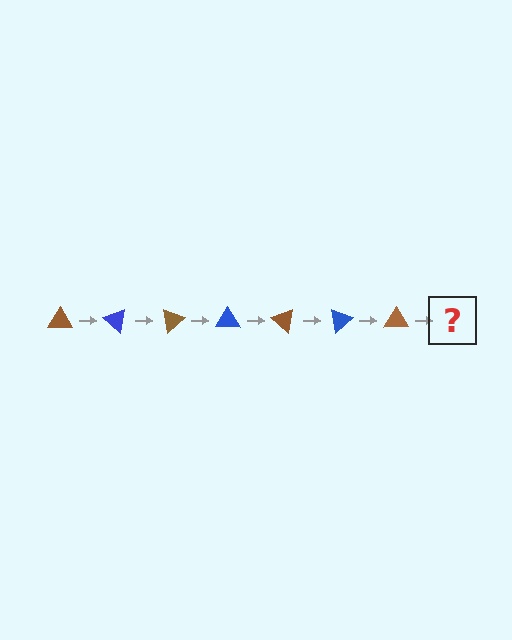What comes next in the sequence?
The next element should be a blue triangle, rotated 280 degrees from the start.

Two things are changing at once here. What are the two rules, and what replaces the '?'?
The two rules are that it rotates 40 degrees each step and the color cycles through brown and blue. The '?' should be a blue triangle, rotated 280 degrees from the start.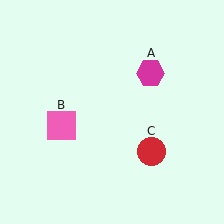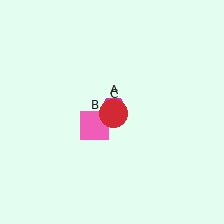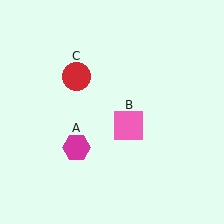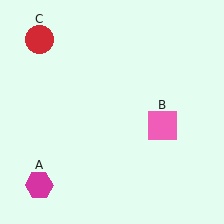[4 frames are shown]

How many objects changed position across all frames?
3 objects changed position: magenta hexagon (object A), pink square (object B), red circle (object C).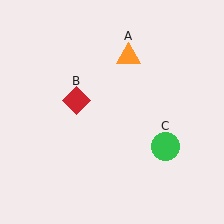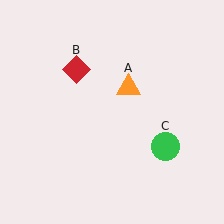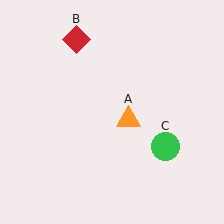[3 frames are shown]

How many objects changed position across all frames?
2 objects changed position: orange triangle (object A), red diamond (object B).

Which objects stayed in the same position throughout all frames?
Green circle (object C) remained stationary.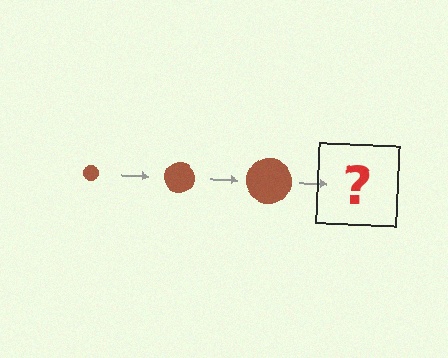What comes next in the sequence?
The next element should be a brown circle, larger than the previous one.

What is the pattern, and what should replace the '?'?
The pattern is that the circle gets progressively larger each step. The '?' should be a brown circle, larger than the previous one.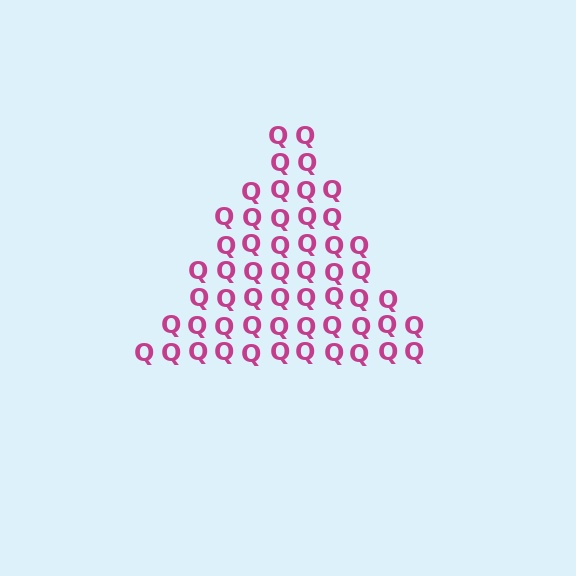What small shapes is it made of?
It is made of small letter Q's.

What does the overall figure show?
The overall figure shows a triangle.